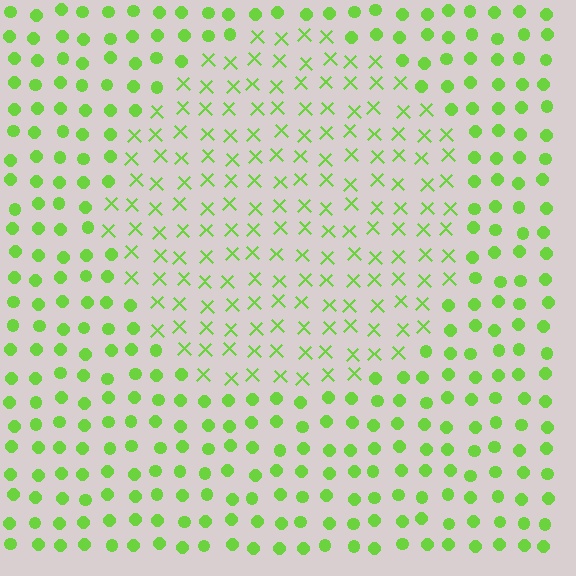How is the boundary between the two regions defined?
The boundary is defined by a change in element shape: X marks inside vs. circles outside. All elements share the same color and spacing.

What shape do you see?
I see a circle.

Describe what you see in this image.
The image is filled with small lime elements arranged in a uniform grid. A circle-shaped region contains X marks, while the surrounding area contains circles. The boundary is defined purely by the change in element shape.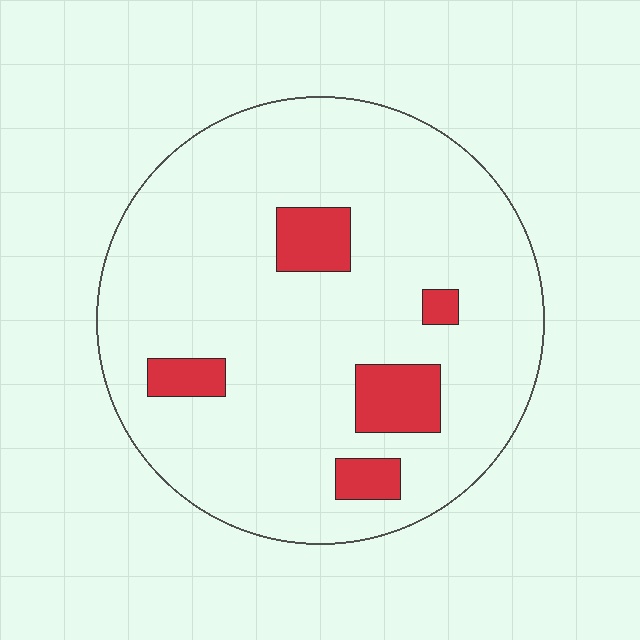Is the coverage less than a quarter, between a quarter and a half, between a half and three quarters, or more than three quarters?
Less than a quarter.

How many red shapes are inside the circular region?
5.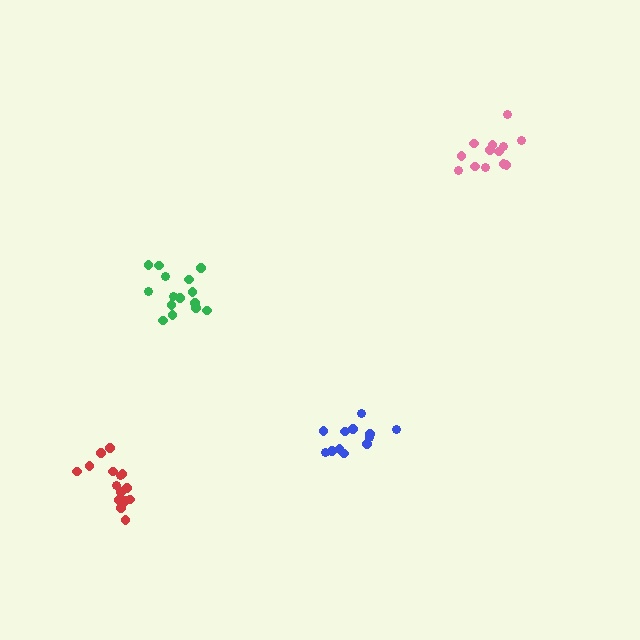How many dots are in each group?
Group 1: 12 dots, Group 2: 15 dots, Group 3: 13 dots, Group 4: 15 dots (55 total).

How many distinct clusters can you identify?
There are 4 distinct clusters.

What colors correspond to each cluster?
The clusters are colored: blue, red, pink, green.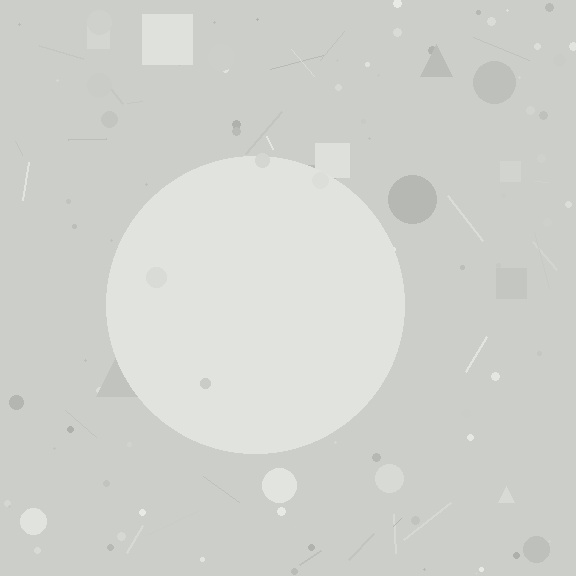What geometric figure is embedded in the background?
A circle is embedded in the background.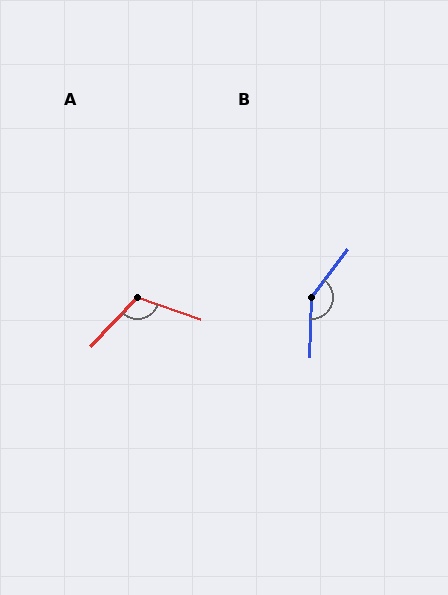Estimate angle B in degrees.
Approximately 144 degrees.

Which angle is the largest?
B, at approximately 144 degrees.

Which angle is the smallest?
A, at approximately 115 degrees.